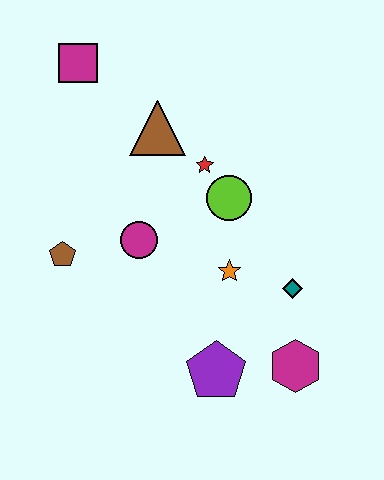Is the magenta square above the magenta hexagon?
Yes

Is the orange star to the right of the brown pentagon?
Yes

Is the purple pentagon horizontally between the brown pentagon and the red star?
No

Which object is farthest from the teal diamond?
The magenta square is farthest from the teal diamond.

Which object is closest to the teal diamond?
The orange star is closest to the teal diamond.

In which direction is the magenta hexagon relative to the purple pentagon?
The magenta hexagon is to the right of the purple pentagon.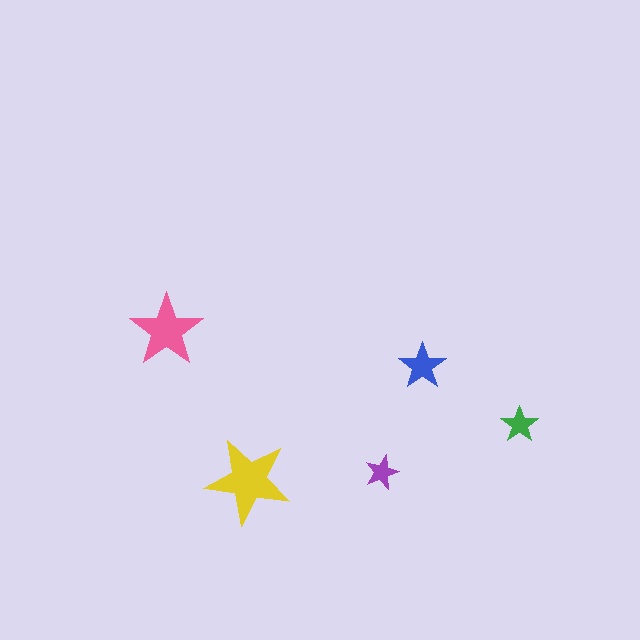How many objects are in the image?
There are 5 objects in the image.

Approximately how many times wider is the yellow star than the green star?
About 2.5 times wider.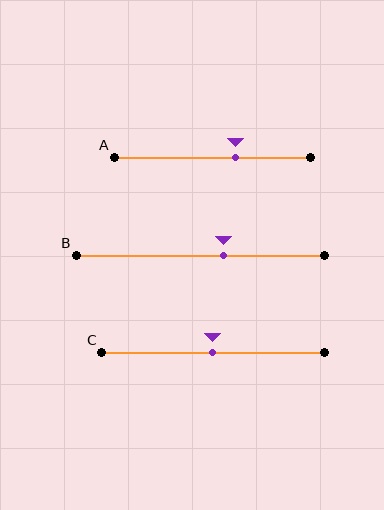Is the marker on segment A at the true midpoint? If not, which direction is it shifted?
No, the marker on segment A is shifted to the right by about 12% of the segment length.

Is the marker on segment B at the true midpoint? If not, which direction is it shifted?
No, the marker on segment B is shifted to the right by about 9% of the segment length.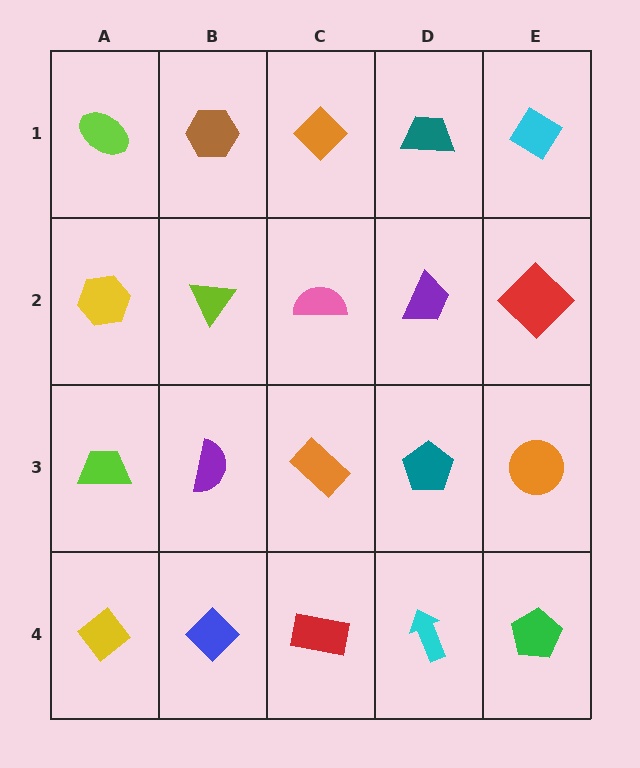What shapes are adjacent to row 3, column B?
A lime triangle (row 2, column B), a blue diamond (row 4, column B), a lime trapezoid (row 3, column A), an orange rectangle (row 3, column C).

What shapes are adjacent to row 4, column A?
A lime trapezoid (row 3, column A), a blue diamond (row 4, column B).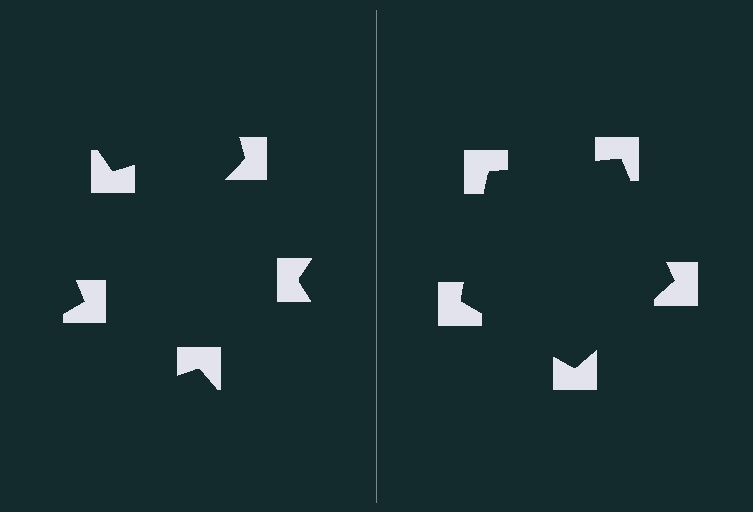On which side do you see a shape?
An illusory pentagon appears on the right side. On the left side the wedge cuts are rotated, so no coherent shape forms.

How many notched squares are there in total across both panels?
10 — 5 on each side.